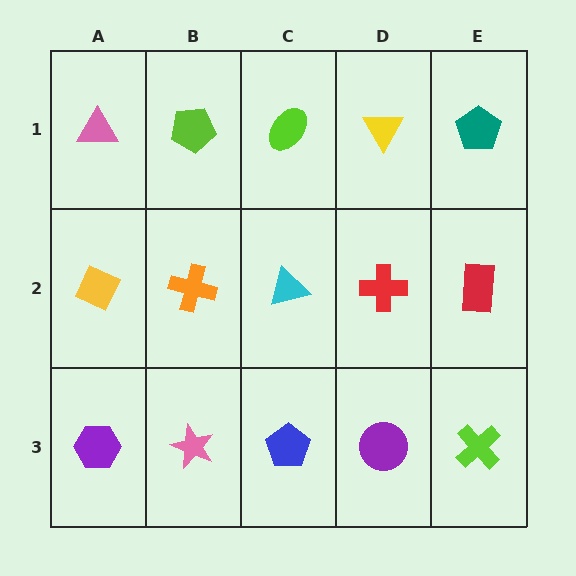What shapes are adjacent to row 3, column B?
An orange cross (row 2, column B), a purple hexagon (row 3, column A), a blue pentagon (row 3, column C).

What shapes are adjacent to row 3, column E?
A red rectangle (row 2, column E), a purple circle (row 3, column D).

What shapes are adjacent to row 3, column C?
A cyan triangle (row 2, column C), a pink star (row 3, column B), a purple circle (row 3, column D).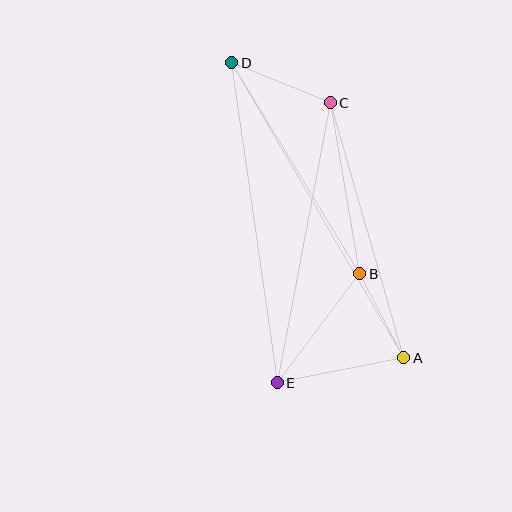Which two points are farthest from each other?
Points A and D are farthest from each other.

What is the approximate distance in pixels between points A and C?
The distance between A and C is approximately 265 pixels.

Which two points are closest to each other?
Points A and B are closest to each other.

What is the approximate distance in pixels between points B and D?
The distance between B and D is approximately 247 pixels.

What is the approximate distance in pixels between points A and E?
The distance between A and E is approximately 129 pixels.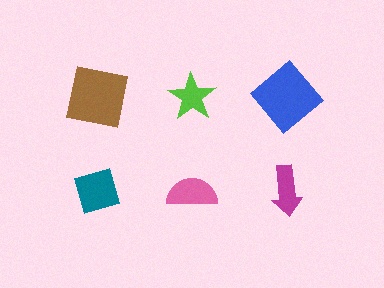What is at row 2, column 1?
A teal diamond.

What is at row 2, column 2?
A pink semicircle.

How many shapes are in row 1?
3 shapes.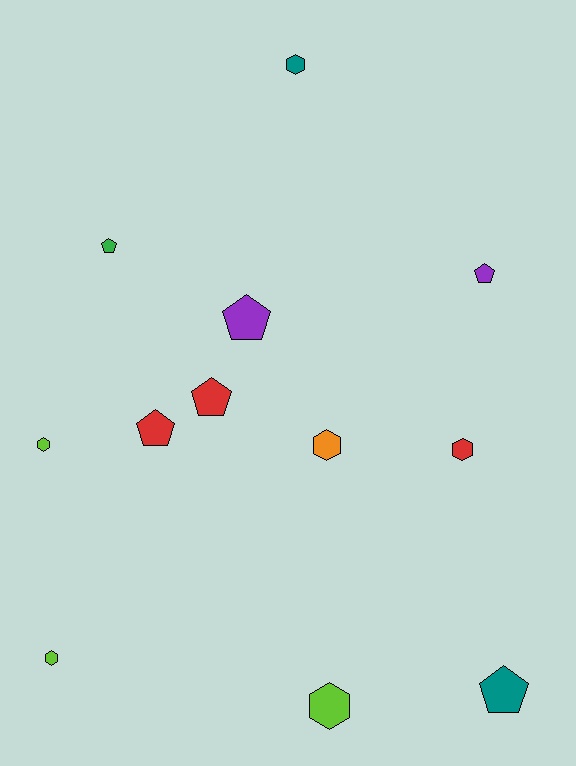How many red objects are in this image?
There are 3 red objects.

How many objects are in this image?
There are 12 objects.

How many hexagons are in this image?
There are 6 hexagons.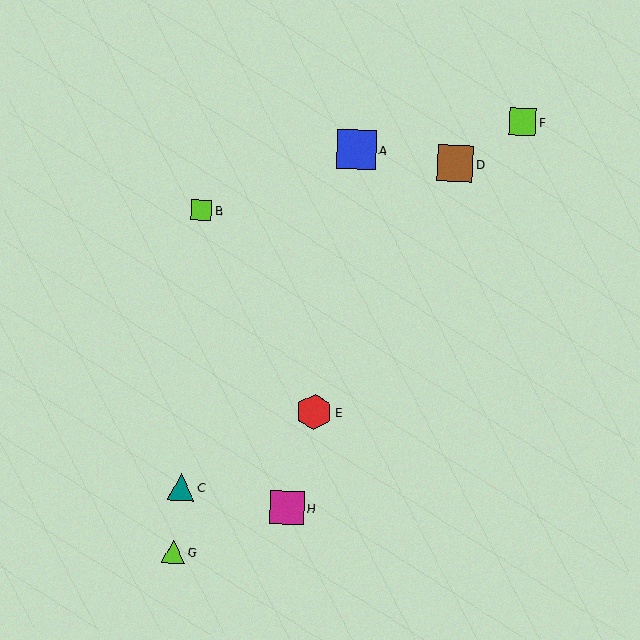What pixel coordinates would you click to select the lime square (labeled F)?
Click at (522, 121) to select the lime square F.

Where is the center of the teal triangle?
The center of the teal triangle is at (181, 487).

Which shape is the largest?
The blue square (labeled A) is the largest.